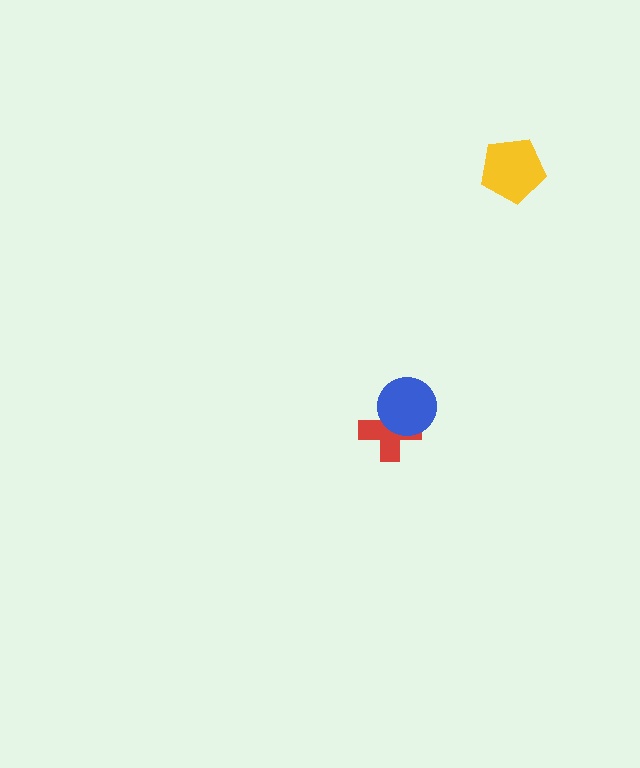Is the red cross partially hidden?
Yes, it is partially covered by another shape.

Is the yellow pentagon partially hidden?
No, no other shape covers it.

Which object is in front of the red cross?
The blue circle is in front of the red cross.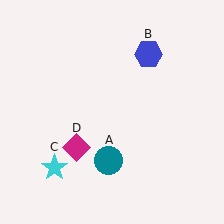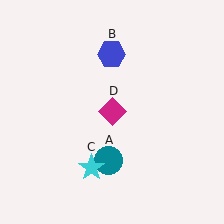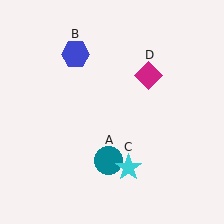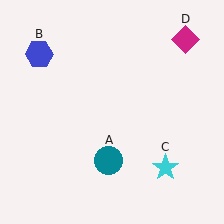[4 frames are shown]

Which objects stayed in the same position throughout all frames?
Teal circle (object A) remained stationary.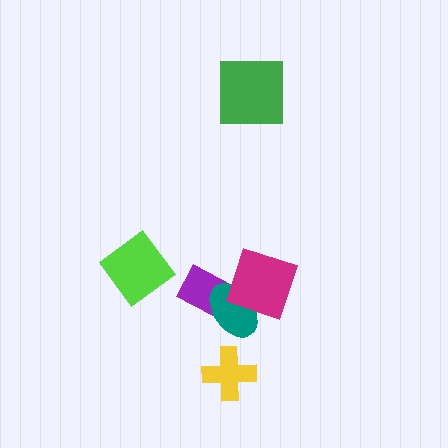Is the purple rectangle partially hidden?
Yes, it is partially covered by another shape.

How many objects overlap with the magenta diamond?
2 objects overlap with the magenta diamond.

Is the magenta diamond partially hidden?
No, no other shape covers it.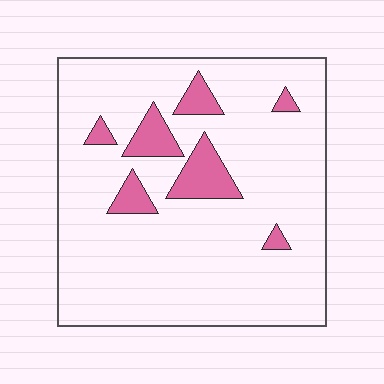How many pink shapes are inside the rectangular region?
7.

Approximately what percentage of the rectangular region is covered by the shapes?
Approximately 10%.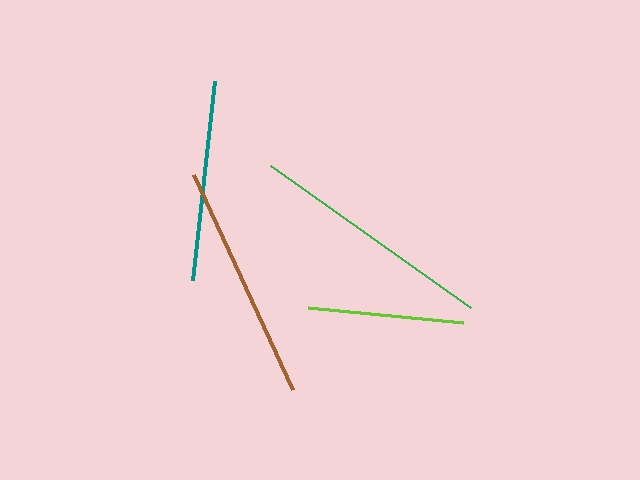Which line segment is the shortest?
The lime line is the shortest at approximately 156 pixels.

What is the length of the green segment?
The green segment is approximately 246 pixels long.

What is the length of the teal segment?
The teal segment is approximately 199 pixels long.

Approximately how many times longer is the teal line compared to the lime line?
The teal line is approximately 1.3 times the length of the lime line.